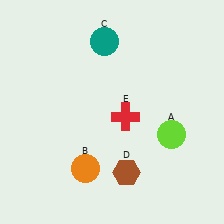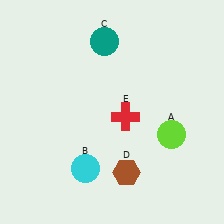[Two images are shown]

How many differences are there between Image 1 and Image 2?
There is 1 difference between the two images.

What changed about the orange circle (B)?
In Image 1, B is orange. In Image 2, it changed to cyan.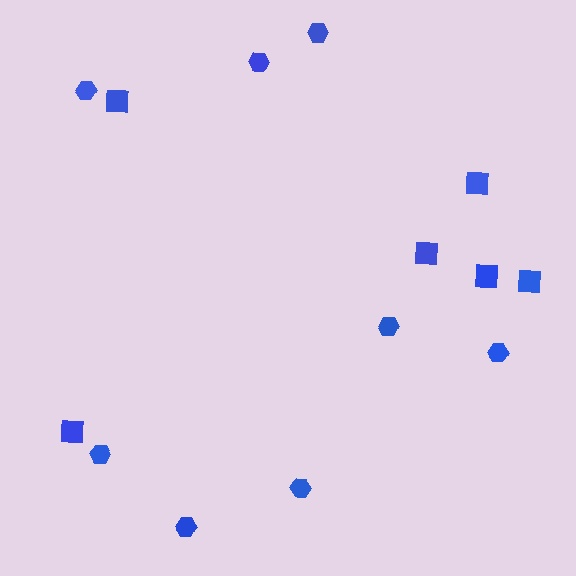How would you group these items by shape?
There are 2 groups: one group of hexagons (8) and one group of squares (6).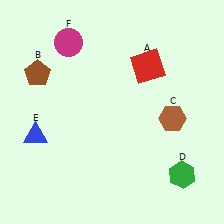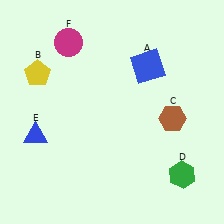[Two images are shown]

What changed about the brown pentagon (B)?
In Image 1, B is brown. In Image 2, it changed to yellow.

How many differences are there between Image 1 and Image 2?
There are 2 differences between the two images.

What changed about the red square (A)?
In Image 1, A is red. In Image 2, it changed to blue.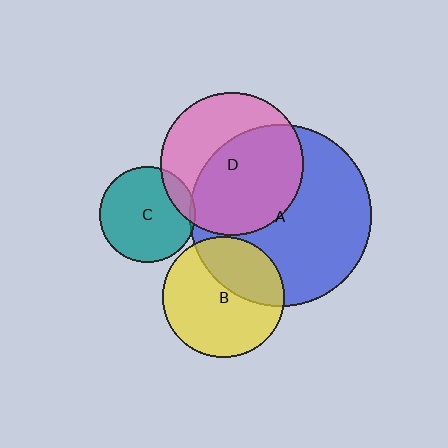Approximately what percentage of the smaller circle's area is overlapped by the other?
Approximately 15%.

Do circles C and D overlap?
Yes.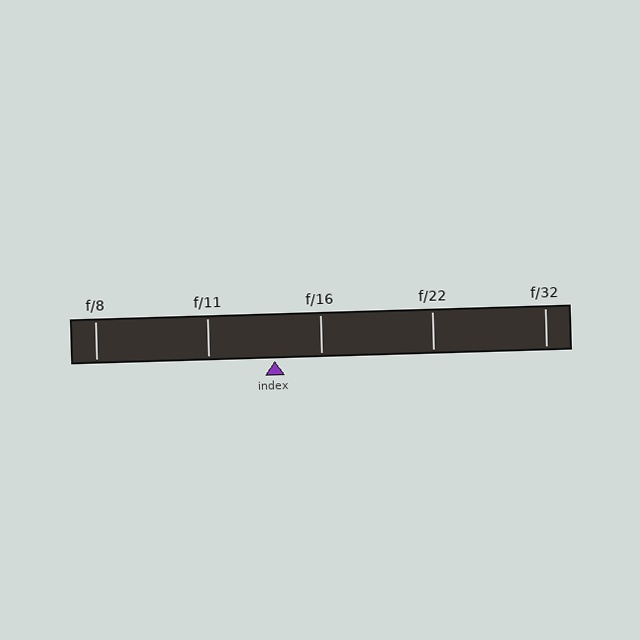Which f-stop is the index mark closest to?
The index mark is closest to f/16.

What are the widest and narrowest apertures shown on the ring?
The widest aperture shown is f/8 and the narrowest is f/32.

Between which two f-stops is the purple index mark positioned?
The index mark is between f/11 and f/16.